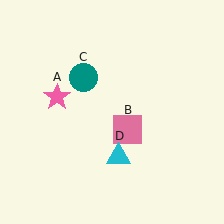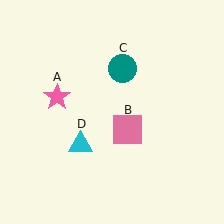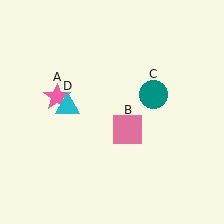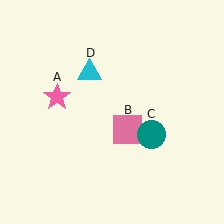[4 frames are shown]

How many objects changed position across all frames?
2 objects changed position: teal circle (object C), cyan triangle (object D).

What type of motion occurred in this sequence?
The teal circle (object C), cyan triangle (object D) rotated clockwise around the center of the scene.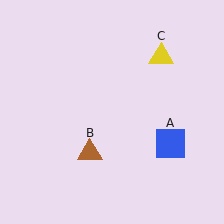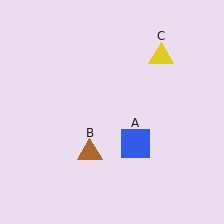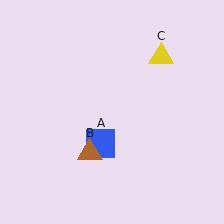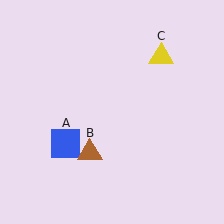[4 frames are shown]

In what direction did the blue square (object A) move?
The blue square (object A) moved left.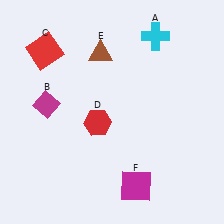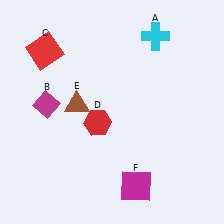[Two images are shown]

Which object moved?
The brown triangle (E) moved down.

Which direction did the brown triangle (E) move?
The brown triangle (E) moved down.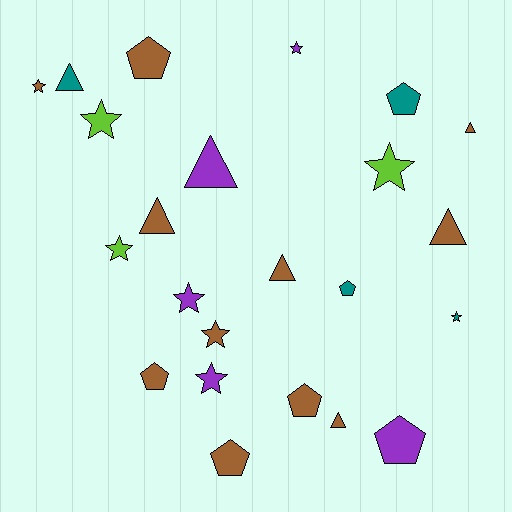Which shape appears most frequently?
Star, with 9 objects.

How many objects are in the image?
There are 23 objects.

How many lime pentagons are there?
There are no lime pentagons.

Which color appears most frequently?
Brown, with 11 objects.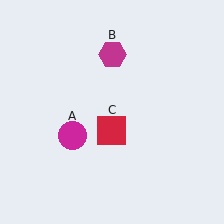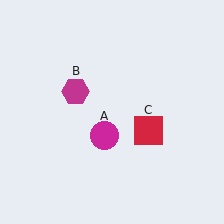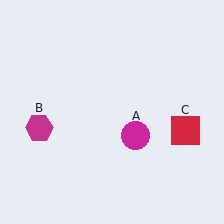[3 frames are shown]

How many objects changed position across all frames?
3 objects changed position: magenta circle (object A), magenta hexagon (object B), red square (object C).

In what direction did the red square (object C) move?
The red square (object C) moved right.